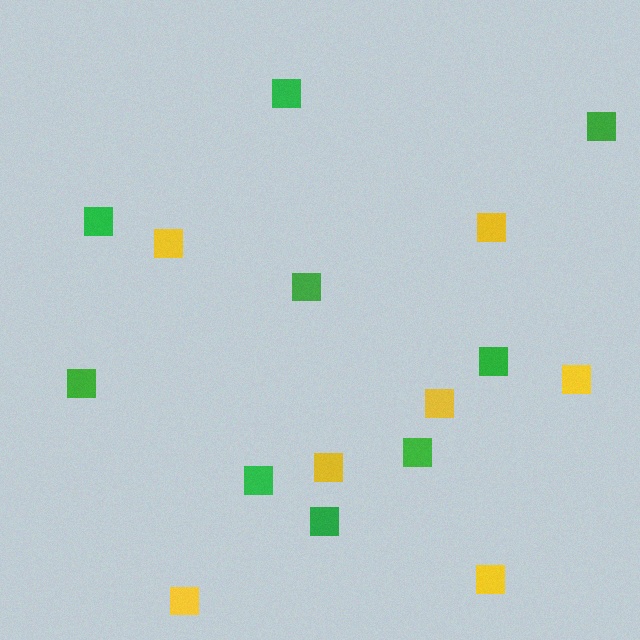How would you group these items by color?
There are 2 groups: one group of yellow squares (7) and one group of green squares (9).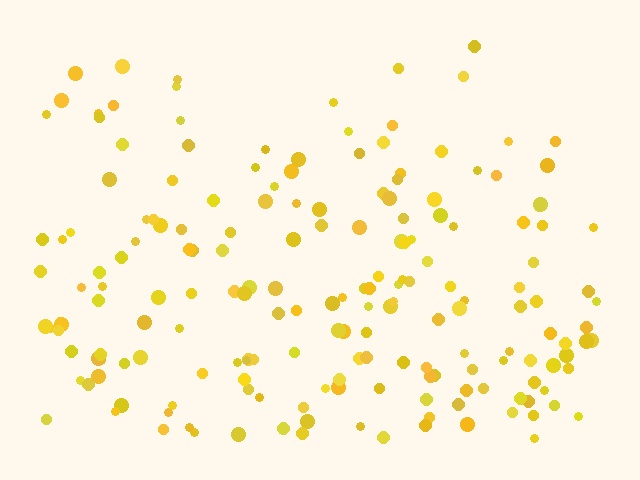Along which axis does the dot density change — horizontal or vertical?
Vertical.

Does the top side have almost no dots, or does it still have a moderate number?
Still a moderate number, just noticeably fewer than the bottom.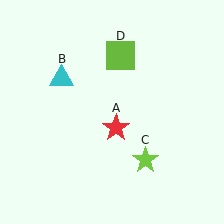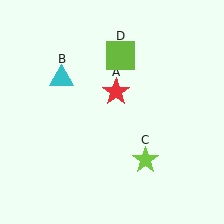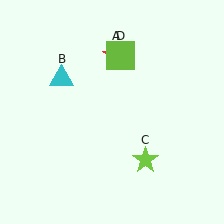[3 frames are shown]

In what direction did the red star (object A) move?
The red star (object A) moved up.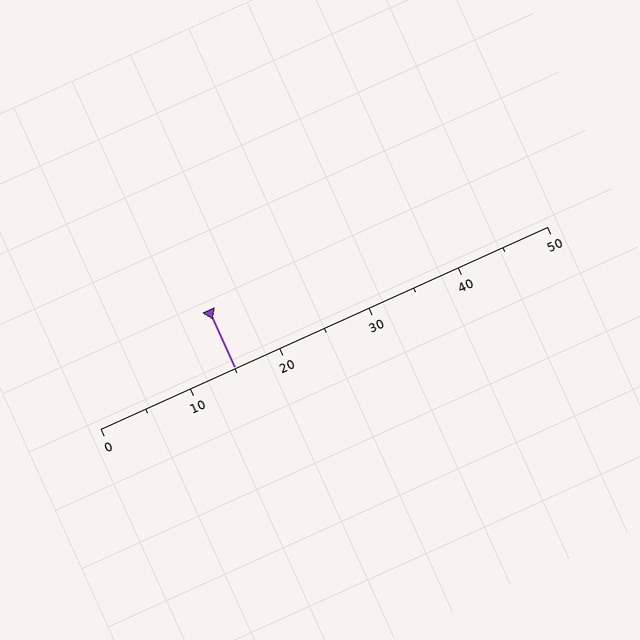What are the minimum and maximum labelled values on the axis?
The axis runs from 0 to 50.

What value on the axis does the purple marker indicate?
The marker indicates approximately 15.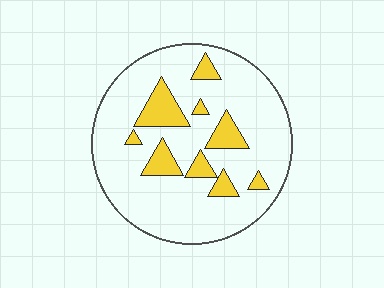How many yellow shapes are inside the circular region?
9.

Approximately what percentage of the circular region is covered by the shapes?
Approximately 15%.